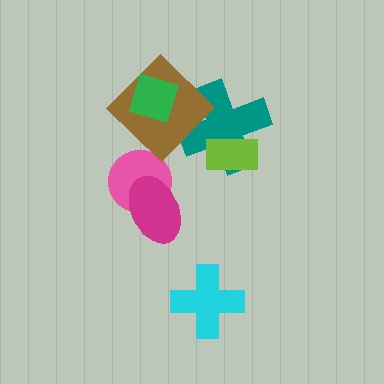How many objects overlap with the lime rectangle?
1 object overlaps with the lime rectangle.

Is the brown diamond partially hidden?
Yes, it is partially covered by another shape.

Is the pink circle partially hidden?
Yes, it is partially covered by another shape.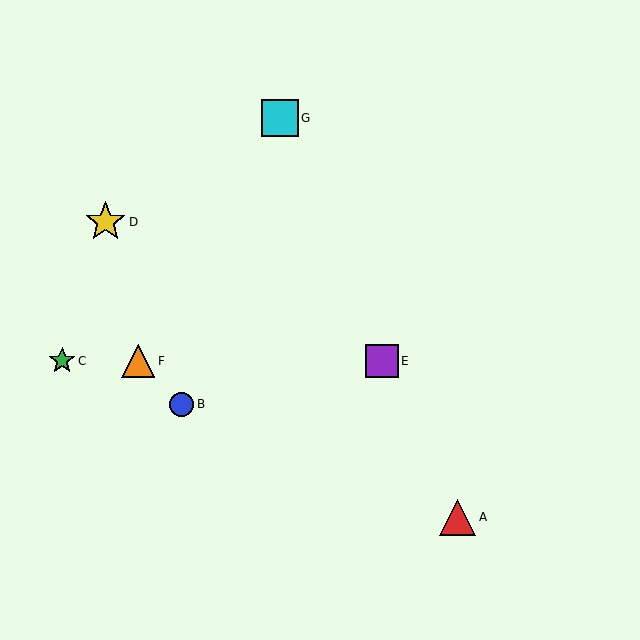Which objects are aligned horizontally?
Objects C, E, F are aligned horizontally.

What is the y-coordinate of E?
Object E is at y≈361.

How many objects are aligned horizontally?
3 objects (C, E, F) are aligned horizontally.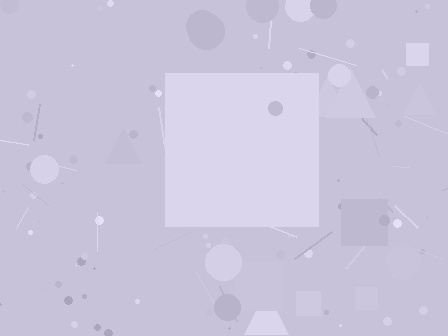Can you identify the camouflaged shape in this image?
The camouflaged shape is a square.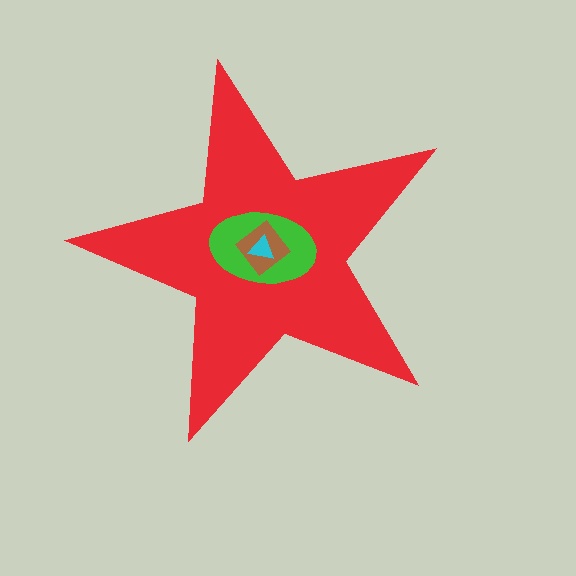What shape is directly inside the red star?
The green ellipse.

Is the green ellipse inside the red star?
Yes.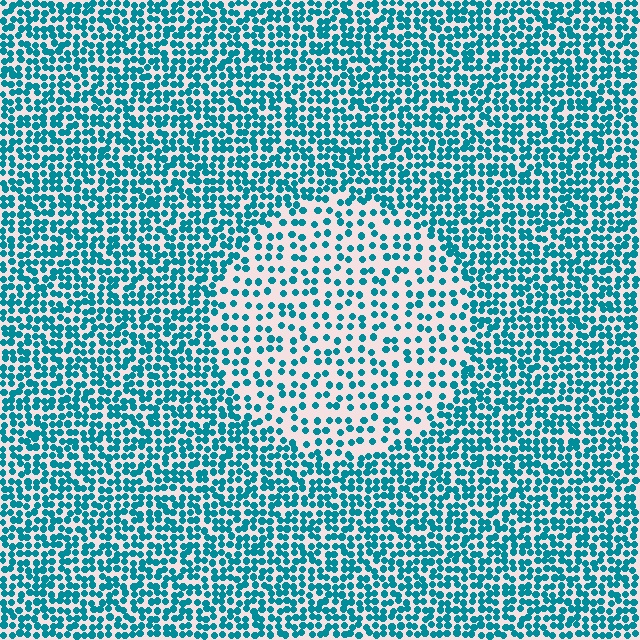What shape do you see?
I see a circle.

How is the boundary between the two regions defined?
The boundary is defined by a change in element density (approximately 2.0x ratio). All elements are the same color, size, and shape.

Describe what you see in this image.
The image contains small teal elements arranged at two different densities. A circle-shaped region is visible where the elements are less densely packed than the surrounding area.